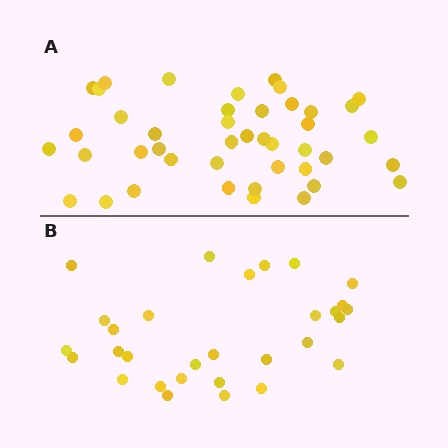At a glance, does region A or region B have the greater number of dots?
Region A (the top region) has more dots.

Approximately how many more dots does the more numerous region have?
Region A has approximately 15 more dots than region B.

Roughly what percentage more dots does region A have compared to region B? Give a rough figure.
About 45% more.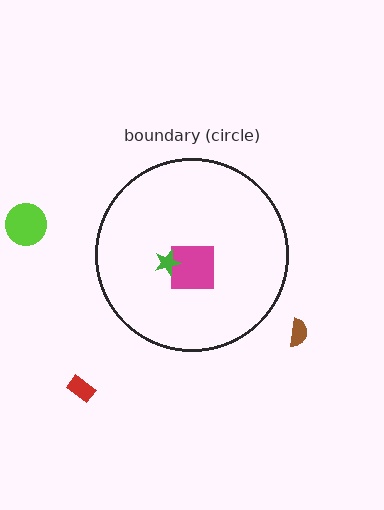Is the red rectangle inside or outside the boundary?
Outside.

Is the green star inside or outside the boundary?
Inside.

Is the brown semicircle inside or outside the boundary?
Outside.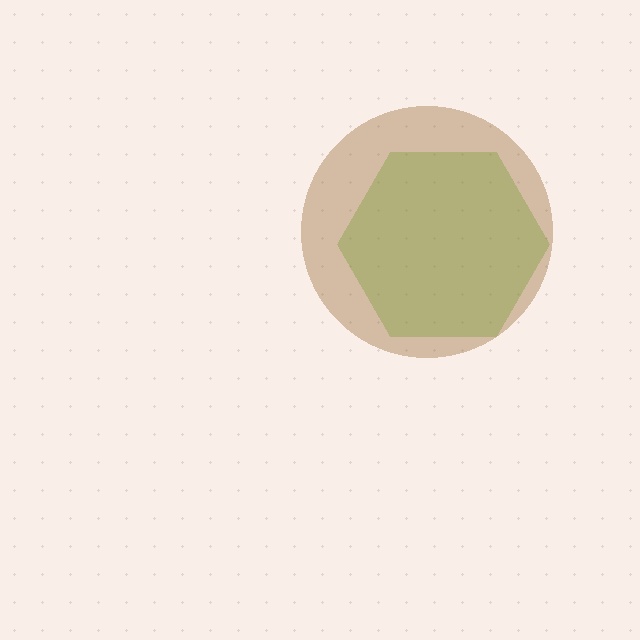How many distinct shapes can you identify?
There are 2 distinct shapes: a lime hexagon, a brown circle.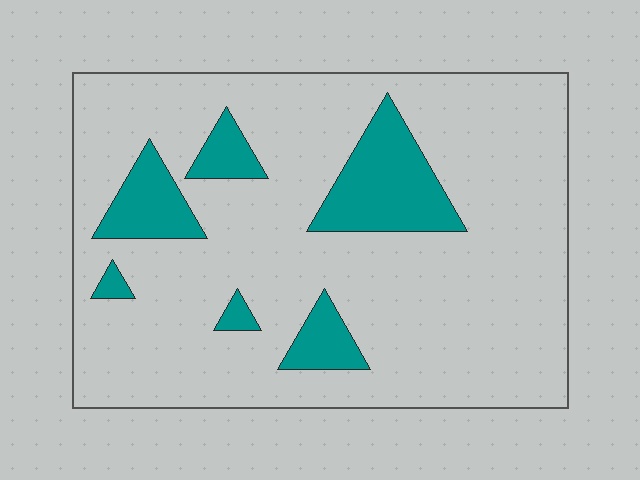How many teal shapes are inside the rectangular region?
6.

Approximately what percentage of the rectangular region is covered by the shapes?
Approximately 15%.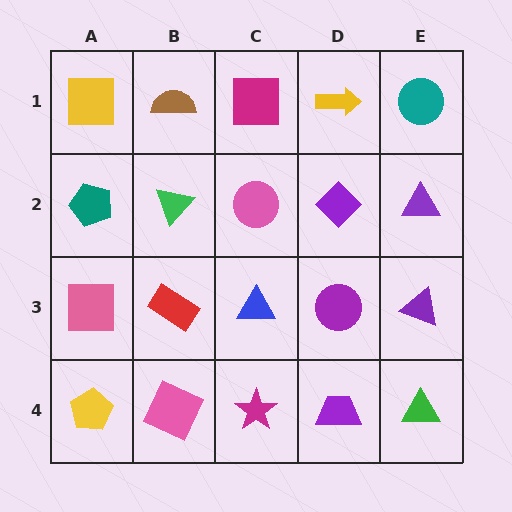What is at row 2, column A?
A teal pentagon.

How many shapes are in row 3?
5 shapes.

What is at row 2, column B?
A green triangle.